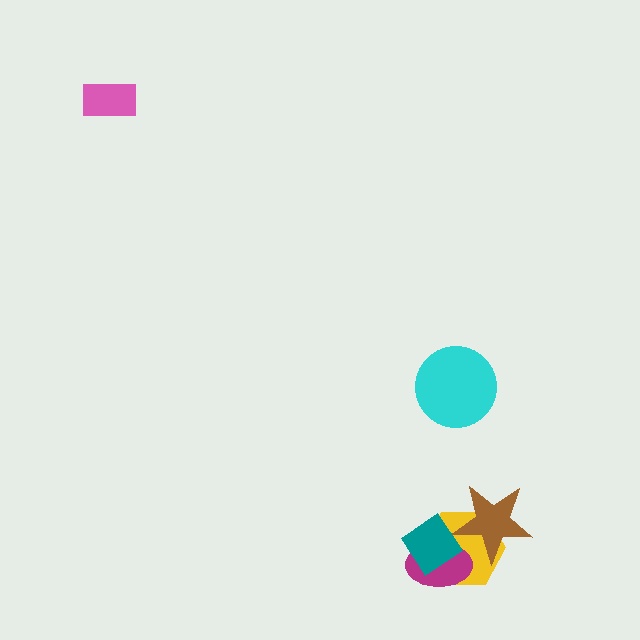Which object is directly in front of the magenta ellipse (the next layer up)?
The brown star is directly in front of the magenta ellipse.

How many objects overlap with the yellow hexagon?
3 objects overlap with the yellow hexagon.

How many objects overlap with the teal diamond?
3 objects overlap with the teal diamond.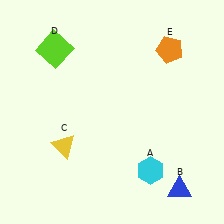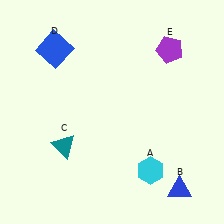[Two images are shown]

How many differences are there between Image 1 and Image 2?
There are 3 differences between the two images.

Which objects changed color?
C changed from yellow to teal. D changed from lime to blue. E changed from orange to purple.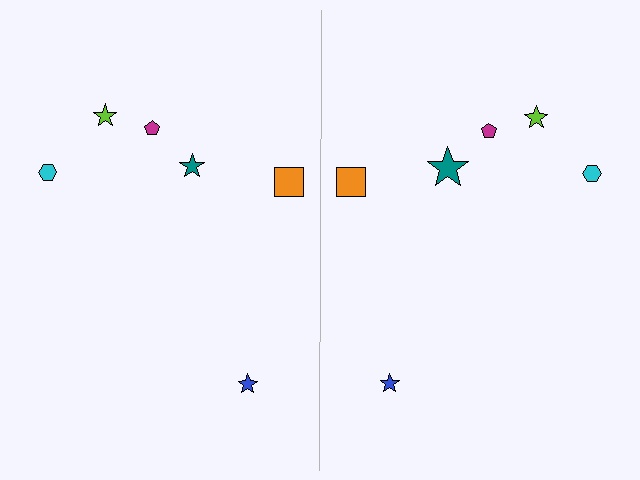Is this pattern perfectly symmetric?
No, the pattern is not perfectly symmetric. The teal star on the right side has a different size than its mirror counterpart.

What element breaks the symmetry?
The teal star on the right side has a different size than its mirror counterpart.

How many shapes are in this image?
There are 12 shapes in this image.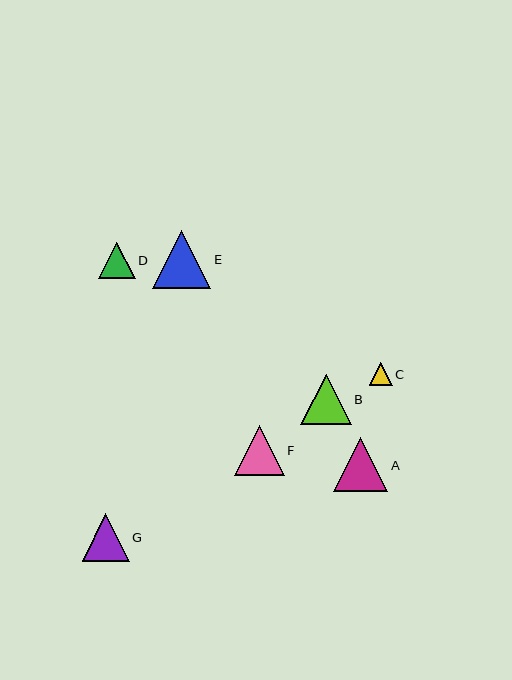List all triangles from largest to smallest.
From largest to smallest: E, A, B, F, G, D, C.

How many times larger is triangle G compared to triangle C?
Triangle G is approximately 2.1 times the size of triangle C.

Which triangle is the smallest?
Triangle C is the smallest with a size of approximately 22 pixels.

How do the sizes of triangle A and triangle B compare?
Triangle A and triangle B are approximately the same size.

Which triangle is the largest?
Triangle E is the largest with a size of approximately 58 pixels.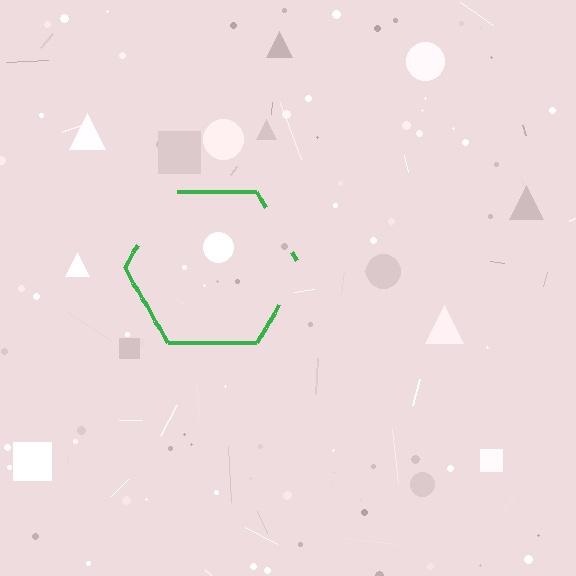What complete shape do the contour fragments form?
The contour fragments form a hexagon.